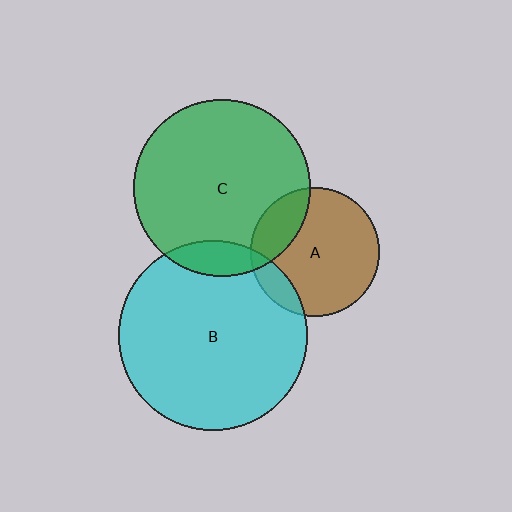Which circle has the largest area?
Circle B (cyan).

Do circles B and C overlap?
Yes.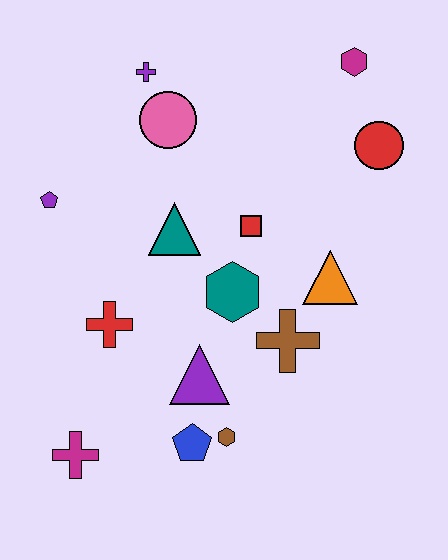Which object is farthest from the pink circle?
The magenta cross is farthest from the pink circle.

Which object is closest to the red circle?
The magenta hexagon is closest to the red circle.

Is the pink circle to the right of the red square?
No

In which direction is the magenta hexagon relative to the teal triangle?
The magenta hexagon is to the right of the teal triangle.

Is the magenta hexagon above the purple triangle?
Yes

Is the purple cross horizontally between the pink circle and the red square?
No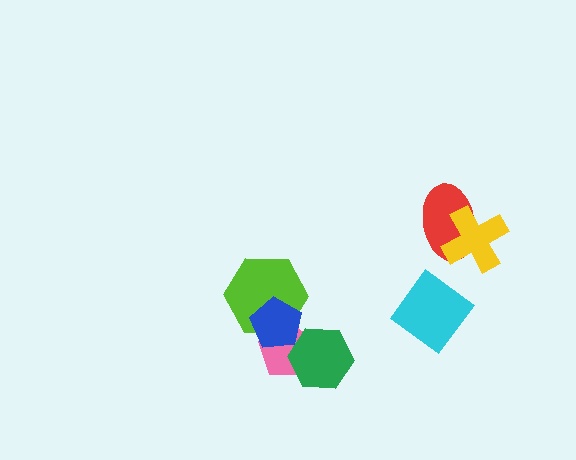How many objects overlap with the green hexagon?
1 object overlaps with the green hexagon.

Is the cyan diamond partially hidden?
No, no other shape covers it.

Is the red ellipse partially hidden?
Yes, it is partially covered by another shape.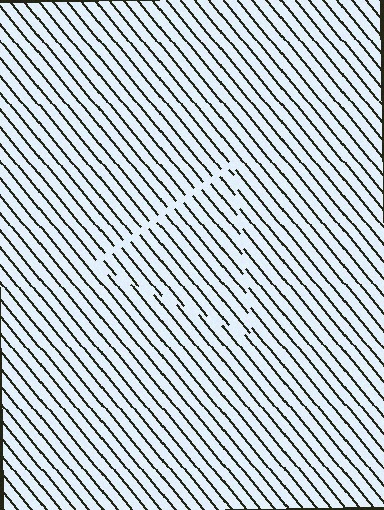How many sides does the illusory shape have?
3 sides — the line-ends trace a triangle.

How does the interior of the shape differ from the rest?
The interior of the shape contains the same grating, shifted by half a period — the contour is defined by the phase discontinuity where line-ends from the inner and outer gratings abut.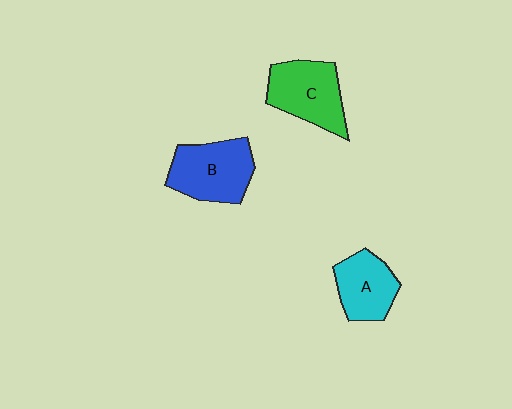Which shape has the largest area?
Shape B (blue).